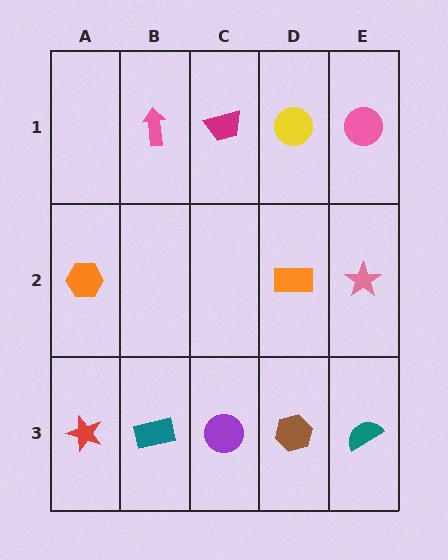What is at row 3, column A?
A red star.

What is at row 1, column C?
A magenta trapezoid.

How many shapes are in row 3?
5 shapes.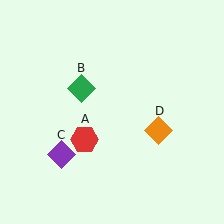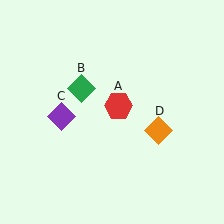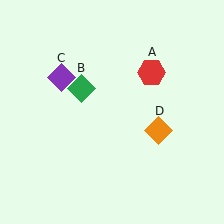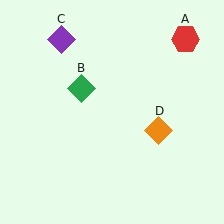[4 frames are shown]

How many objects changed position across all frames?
2 objects changed position: red hexagon (object A), purple diamond (object C).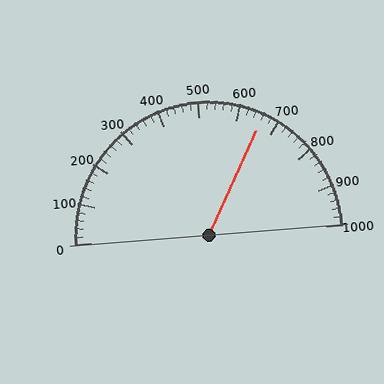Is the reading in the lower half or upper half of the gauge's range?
The reading is in the upper half of the range (0 to 1000).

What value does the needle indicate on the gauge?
The needle indicates approximately 660.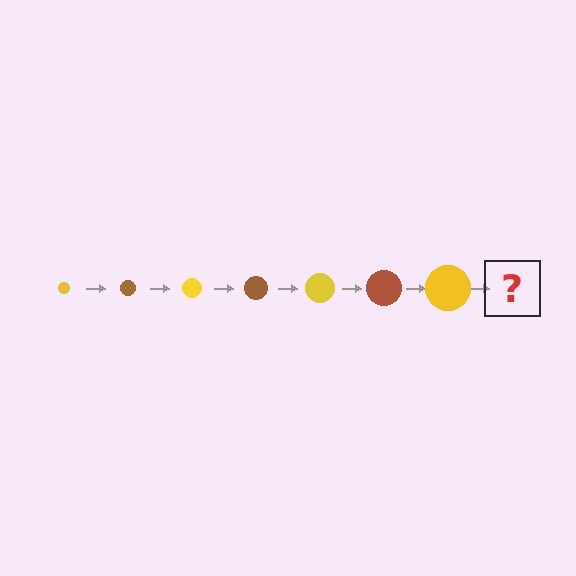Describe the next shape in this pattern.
It should be a brown circle, larger than the previous one.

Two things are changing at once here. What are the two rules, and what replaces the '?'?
The two rules are that the circle grows larger each step and the color cycles through yellow and brown. The '?' should be a brown circle, larger than the previous one.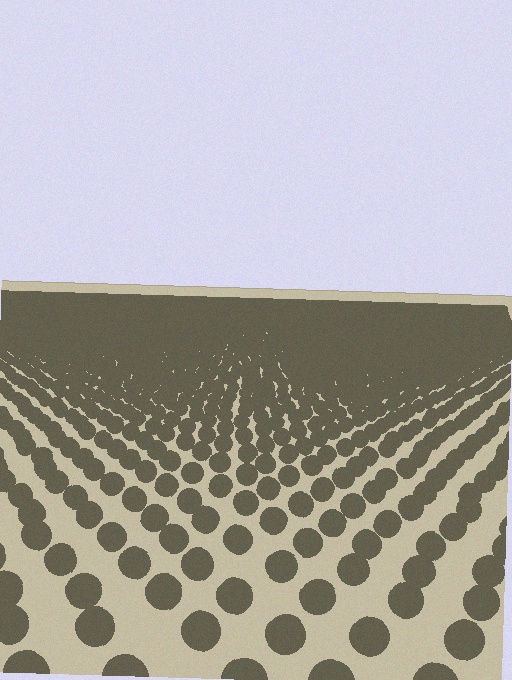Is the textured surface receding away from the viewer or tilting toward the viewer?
The surface is receding away from the viewer. Texture elements get smaller and denser toward the top.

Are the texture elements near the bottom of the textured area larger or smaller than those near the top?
Larger. Near the bottom, elements are closer to the viewer and appear at a bigger on-screen size.